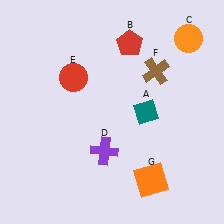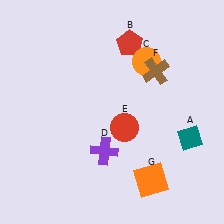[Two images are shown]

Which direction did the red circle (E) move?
The red circle (E) moved right.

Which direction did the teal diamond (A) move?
The teal diamond (A) moved right.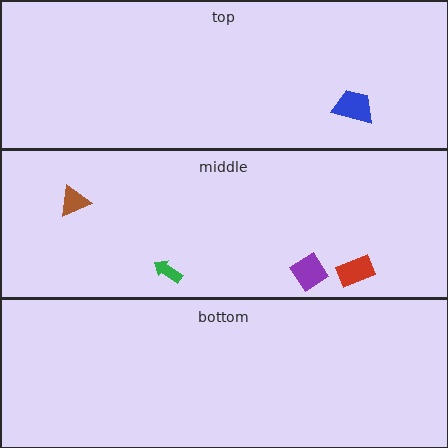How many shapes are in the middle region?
4.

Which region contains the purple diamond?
The middle region.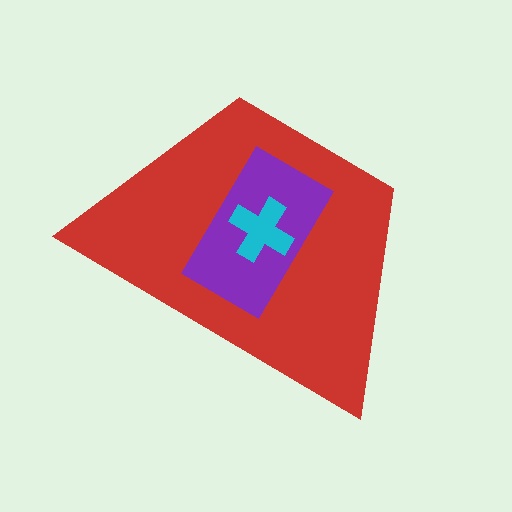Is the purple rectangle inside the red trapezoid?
Yes.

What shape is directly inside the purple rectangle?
The cyan cross.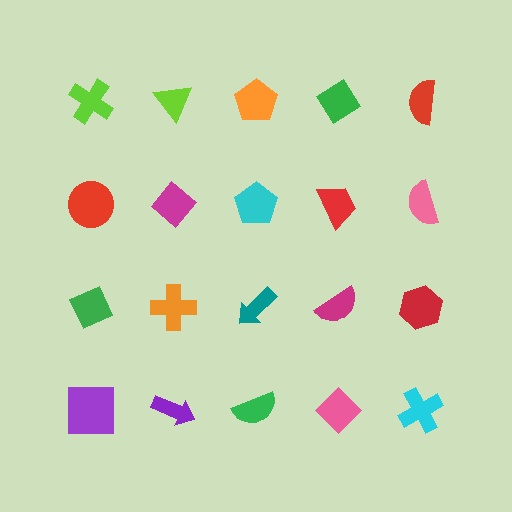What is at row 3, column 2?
An orange cross.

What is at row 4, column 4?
A pink diamond.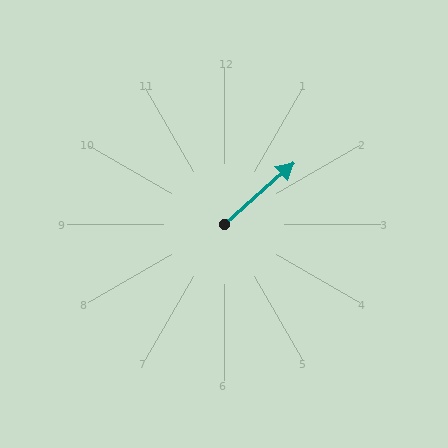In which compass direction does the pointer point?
Northeast.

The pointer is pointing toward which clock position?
Roughly 2 o'clock.